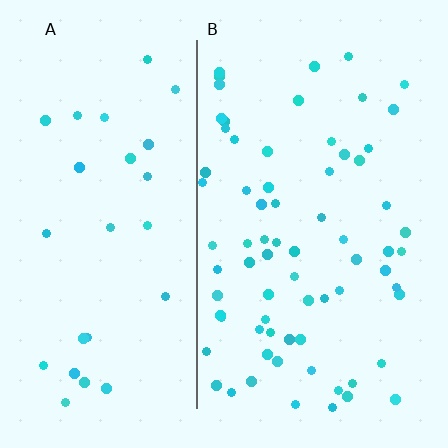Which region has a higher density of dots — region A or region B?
B (the right).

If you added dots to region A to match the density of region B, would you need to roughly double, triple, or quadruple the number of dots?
Approximately triple.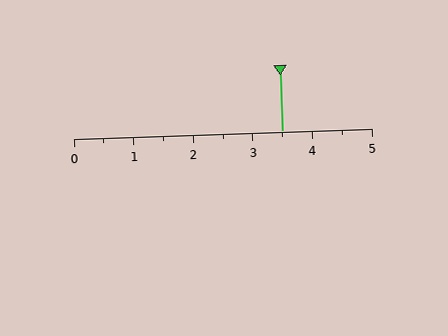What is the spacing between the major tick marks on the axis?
The major ticks are spaced 1 apart.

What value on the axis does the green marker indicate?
The marker indicates approximately 3.5.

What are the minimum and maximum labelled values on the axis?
The axis runs from 0 to 5.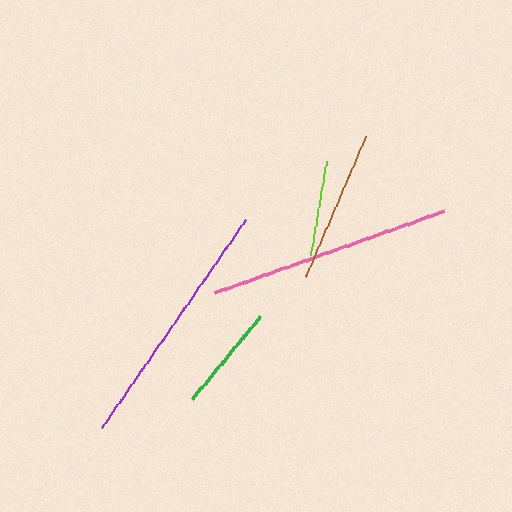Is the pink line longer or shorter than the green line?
The pink line is longer than the green line.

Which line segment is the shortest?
The lime line is the shortest at approximately 95 pixels.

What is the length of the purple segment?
The purple segment is approximately 252 pixels long.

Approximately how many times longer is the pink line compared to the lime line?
The pink line is approximately 2.6 times the length of the lime line.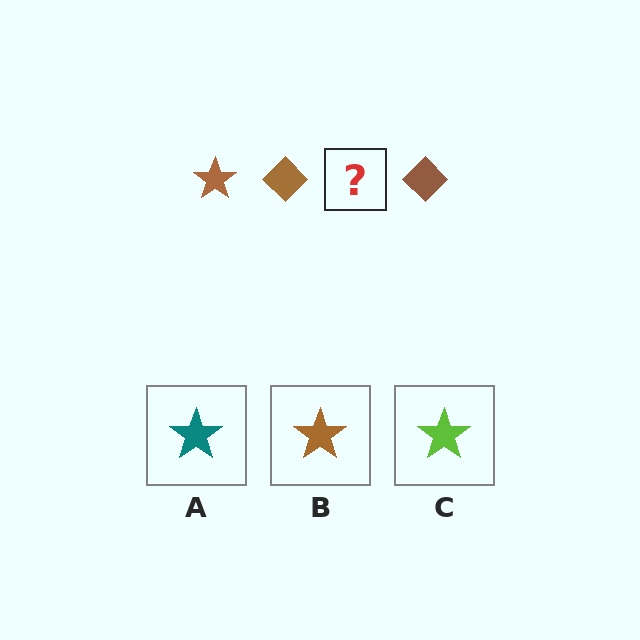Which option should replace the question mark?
Option B.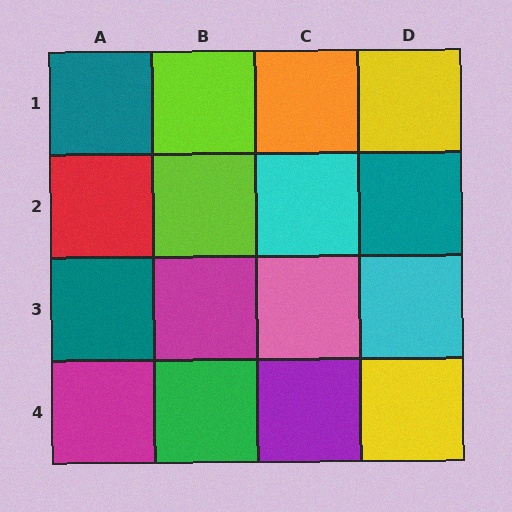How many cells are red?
1 cell is red.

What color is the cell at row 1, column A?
Teal.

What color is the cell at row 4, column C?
Purple.